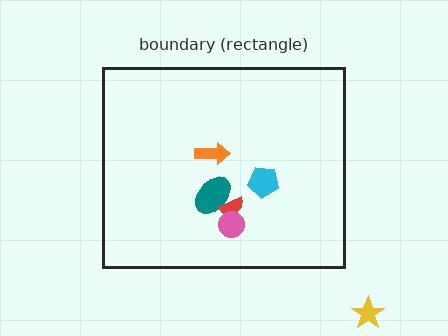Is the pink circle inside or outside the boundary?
Inside.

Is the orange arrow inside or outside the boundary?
Inside.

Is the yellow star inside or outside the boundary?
Outside.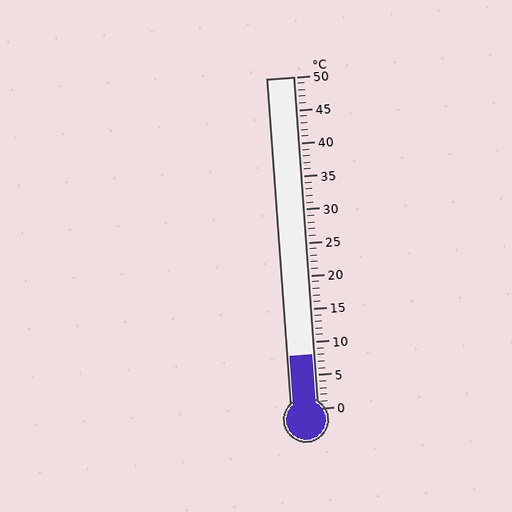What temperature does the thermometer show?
The thermometer shows approximately 8°C.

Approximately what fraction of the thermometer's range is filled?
The thermometer is filled to approximately 15% of its range.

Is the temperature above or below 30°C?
The temperature is below 30°C.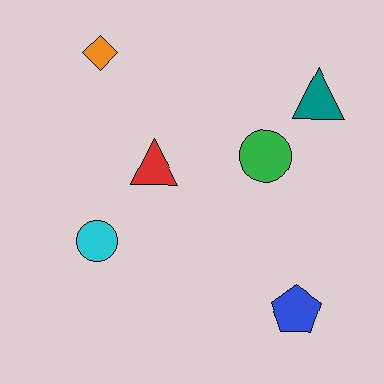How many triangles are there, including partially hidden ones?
There are 2 triangles.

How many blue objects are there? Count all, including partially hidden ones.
There is 1 blue object.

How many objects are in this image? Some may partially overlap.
There are 6 objects.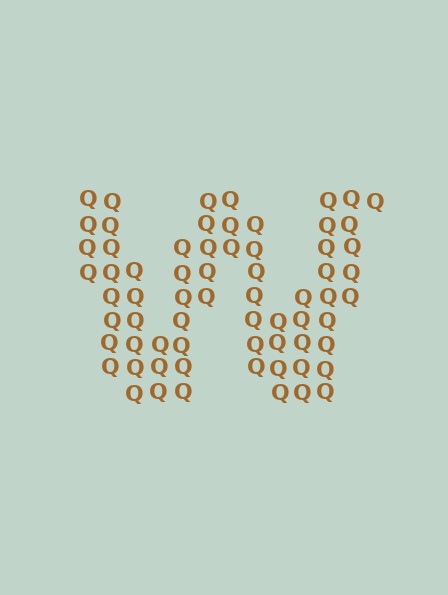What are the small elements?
The small elements are letter Q's.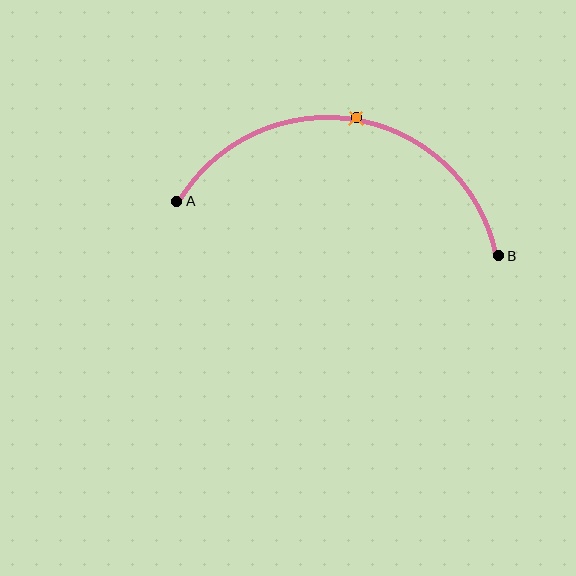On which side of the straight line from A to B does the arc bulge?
The arc bulges above the straight line connecting A and B.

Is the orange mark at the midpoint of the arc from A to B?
Yes. The orange mark lies on the arc at equal arc-length from both A and B — it is the arc midpoint.